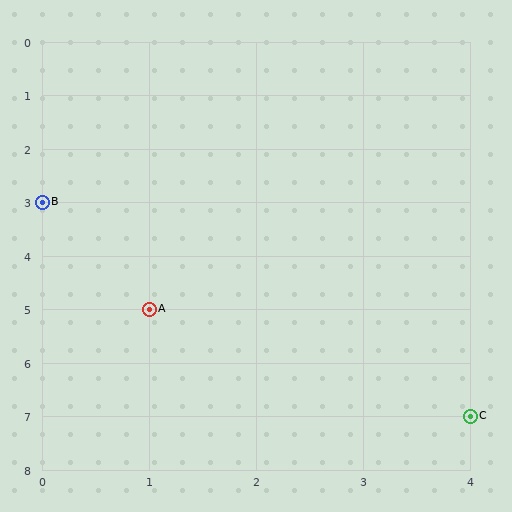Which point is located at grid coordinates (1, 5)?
Point A is at (1, 5).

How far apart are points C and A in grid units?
Points C and A are 3 columns and 2 rows apart (about 3.6 grid units diagonally).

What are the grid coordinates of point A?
Point A is at grid coordinates (1, 5).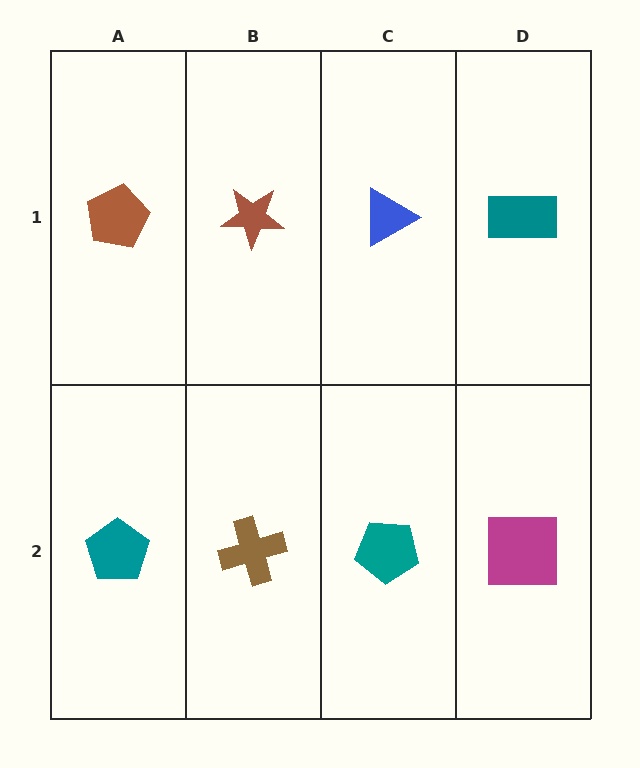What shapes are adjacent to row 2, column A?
A brown pentagon (row 1, column A), a brown cross (row 2, column B).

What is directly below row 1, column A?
A teal pentagon.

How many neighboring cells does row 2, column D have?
2.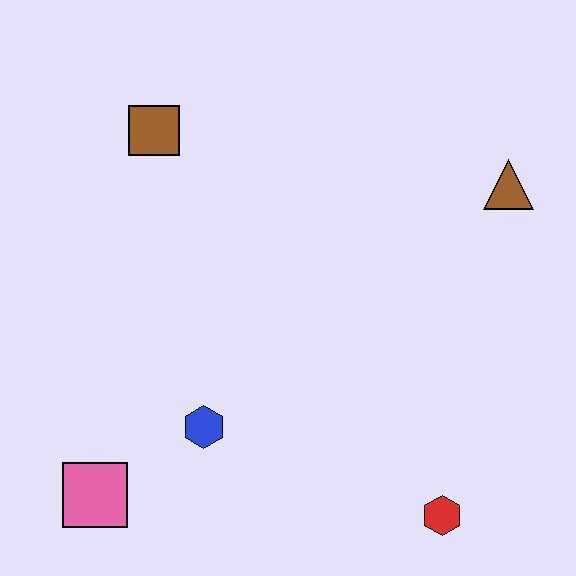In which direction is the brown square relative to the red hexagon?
The brown square is above the red hexagon.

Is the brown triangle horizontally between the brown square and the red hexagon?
No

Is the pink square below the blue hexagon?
Yes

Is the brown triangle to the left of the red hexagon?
No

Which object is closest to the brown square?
The blue hexagon is closest to the brown square.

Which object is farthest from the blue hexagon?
The brown triangle is farthest from the blue hexagon.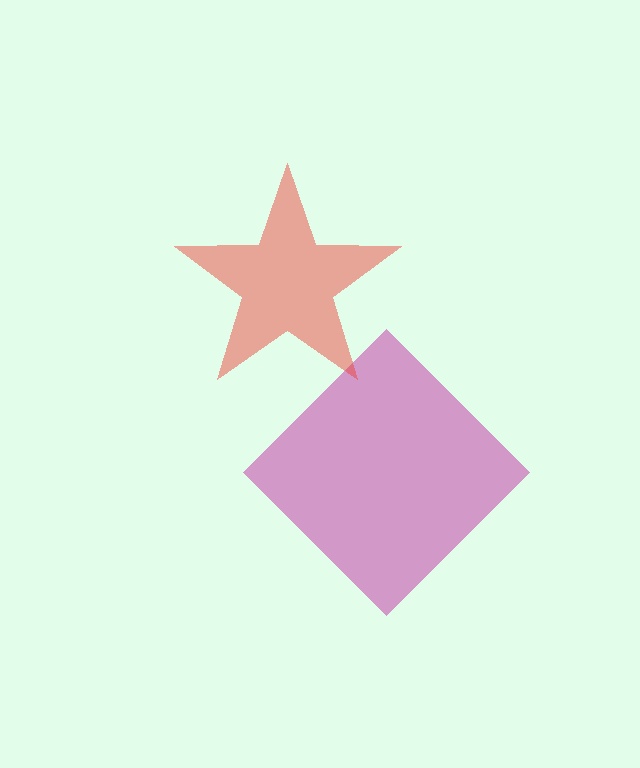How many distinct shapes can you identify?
There are 2 distinct shapes: a magenta diamond, a red star.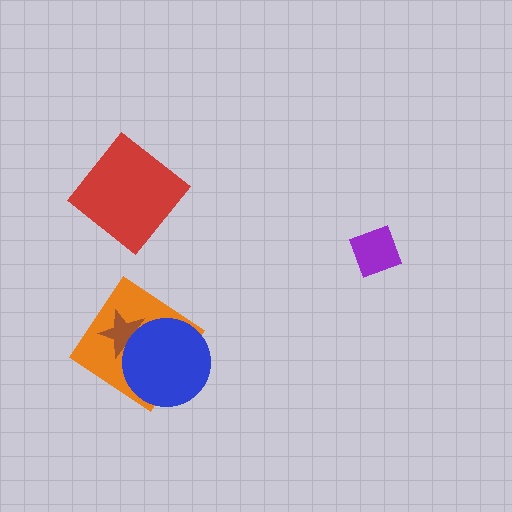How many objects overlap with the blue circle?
2 objects overlap with the blue circle.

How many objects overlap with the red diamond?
0 objects overlap with the red diamond.